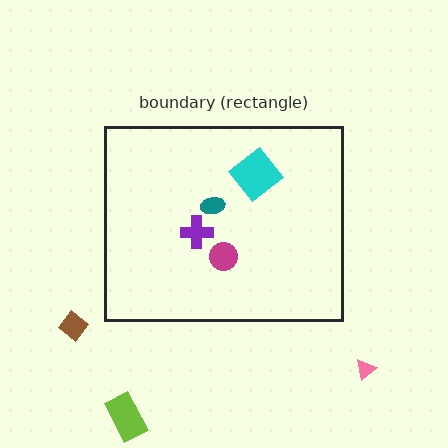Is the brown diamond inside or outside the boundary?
Outside.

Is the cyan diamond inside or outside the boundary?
Inside.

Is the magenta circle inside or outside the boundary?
Inside.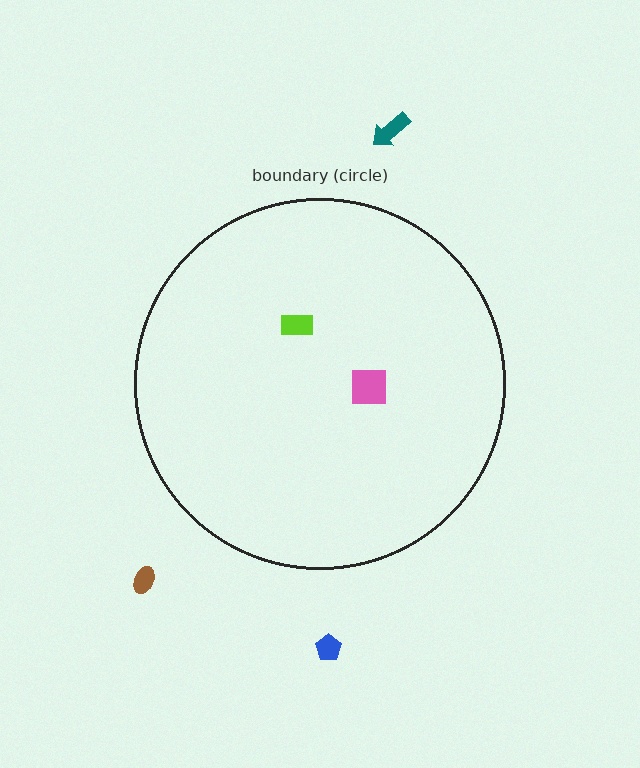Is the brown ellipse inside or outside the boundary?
Outside.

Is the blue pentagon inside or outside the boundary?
Outside.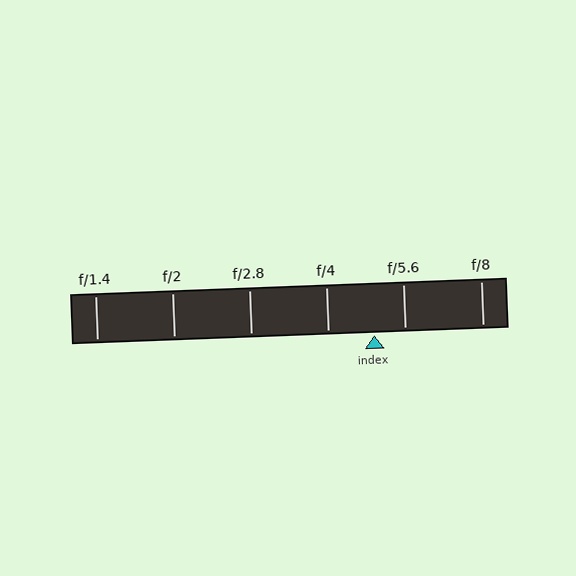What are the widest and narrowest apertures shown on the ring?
The widest aperture shown is f/1.4 and the narrowest is f/8.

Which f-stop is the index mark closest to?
The index mark is closest to f/5.6.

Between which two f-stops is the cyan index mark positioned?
The index mark is between f/4 and f/5.6.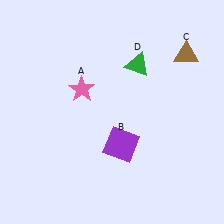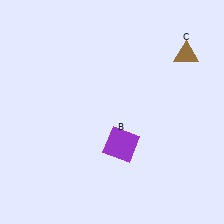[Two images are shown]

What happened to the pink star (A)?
The pink star (A) was removed in Image 2. It was in the top-left area of Image 1.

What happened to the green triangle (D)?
The green triangle (D) was removed in Image 2. It was in the top-right area of Image 1.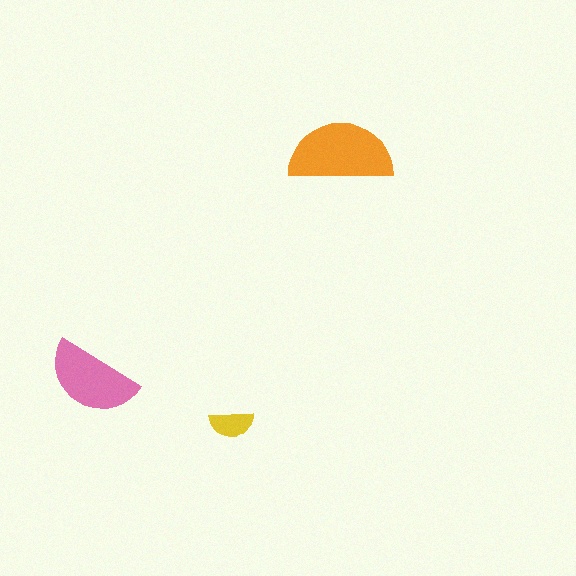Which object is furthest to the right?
The orange semicircle is rightmost.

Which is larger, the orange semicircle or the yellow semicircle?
The orange one.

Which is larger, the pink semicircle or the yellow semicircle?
The pink one.